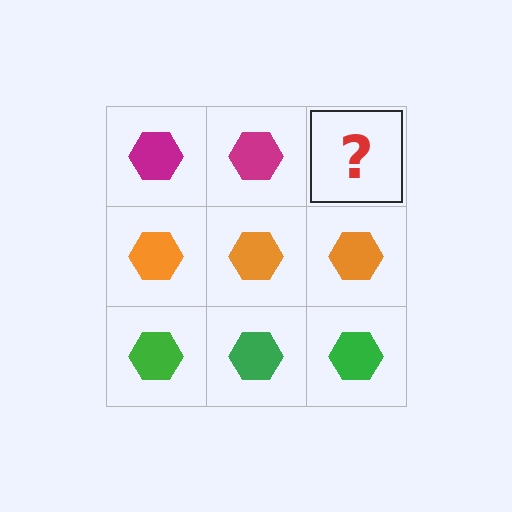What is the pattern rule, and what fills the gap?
The rule is that each row has a consistent color. The gap should be filled with a magenta hexagon.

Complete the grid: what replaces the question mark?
The question mark should be replaced with a magenta hexagon.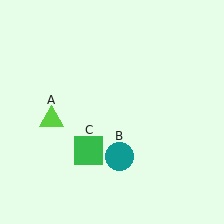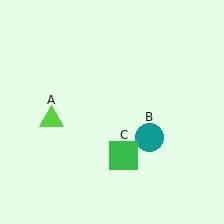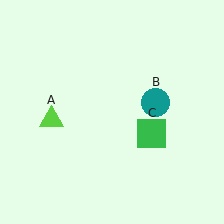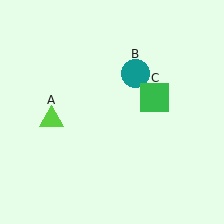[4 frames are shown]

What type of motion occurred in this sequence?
The teal circle (object B), green square (object C) rotated counterclockwise around the center of the scene.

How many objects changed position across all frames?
2 objects changed position: teal circle (object B), green square (object C).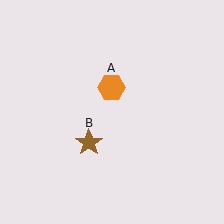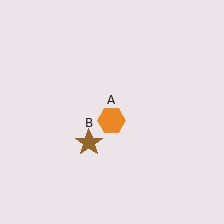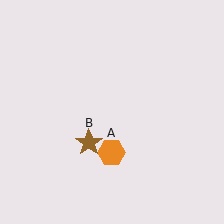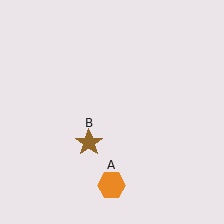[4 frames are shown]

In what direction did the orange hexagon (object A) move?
The orange hexagon (object A) moved down.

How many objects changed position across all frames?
1 object changed position: orange hexagon (object A).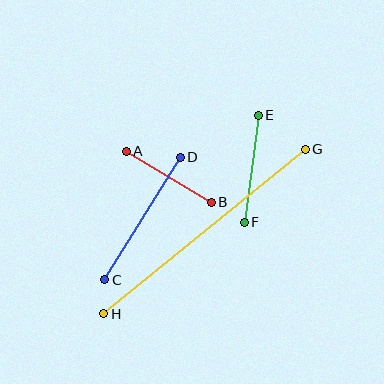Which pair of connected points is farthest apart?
Points G and H are farthest apart.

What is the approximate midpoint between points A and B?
The midpoint is at approximately (169, 177) pixels.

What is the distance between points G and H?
The distance is approximately 260 pixels.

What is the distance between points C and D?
The distance is approximately 144 pixels.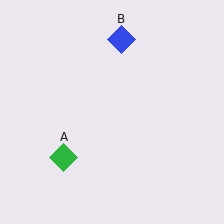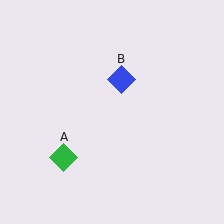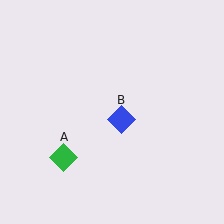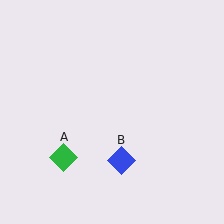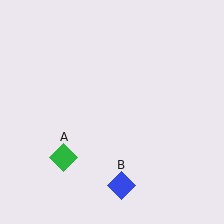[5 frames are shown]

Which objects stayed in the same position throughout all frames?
Green diamond (object A) remained stationary.